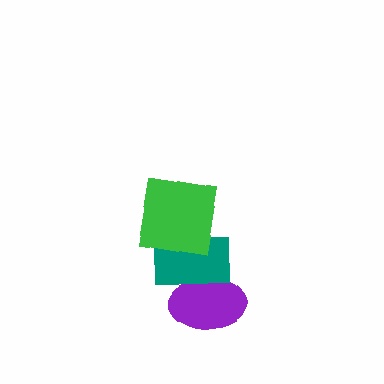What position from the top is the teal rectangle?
The teal rectangle is 2nd from the top.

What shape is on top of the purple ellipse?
The teal rectangle is on top of the purple ellipse.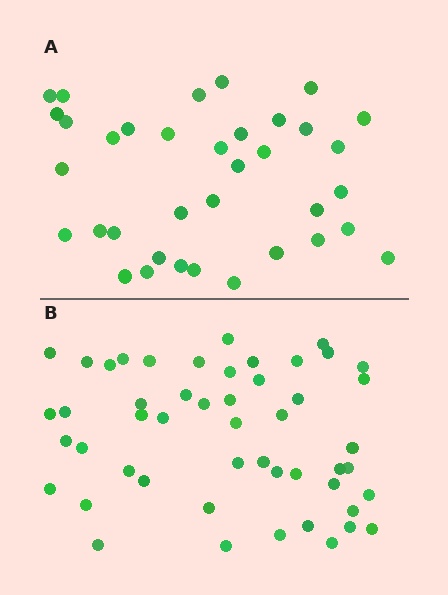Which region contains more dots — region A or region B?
Region B (the bottom region) has more dots.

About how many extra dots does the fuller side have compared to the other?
Region B has approximately 15 more dots than region A.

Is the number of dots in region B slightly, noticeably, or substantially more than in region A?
Region B has noticeably more, but not dramatically so. The ratio is roughly 1.4 to 1.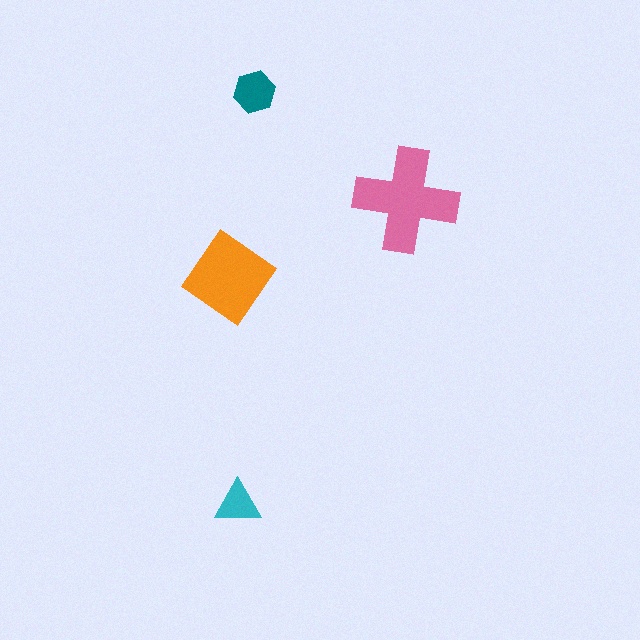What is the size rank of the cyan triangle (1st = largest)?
4th.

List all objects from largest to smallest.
The pink cross, the orange diamond, the teal hexagon, the cyan triangle.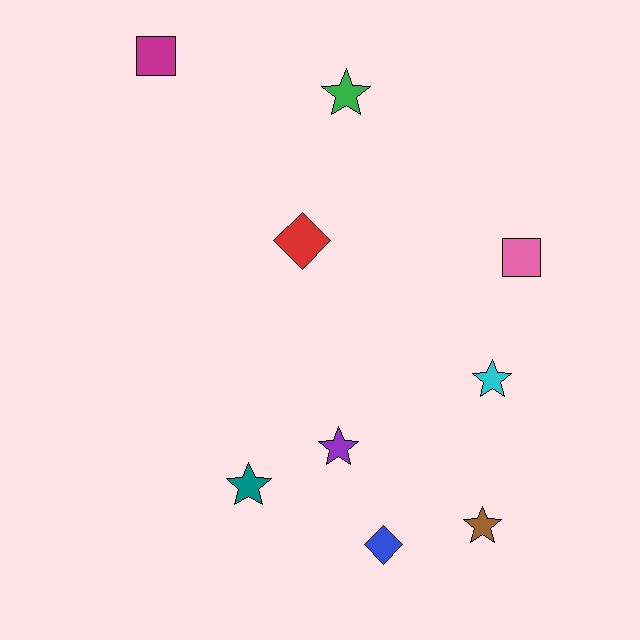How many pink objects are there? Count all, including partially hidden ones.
There is 1 pink object.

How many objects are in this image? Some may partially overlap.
There are 9 objects.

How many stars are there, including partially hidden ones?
There are 5 stars.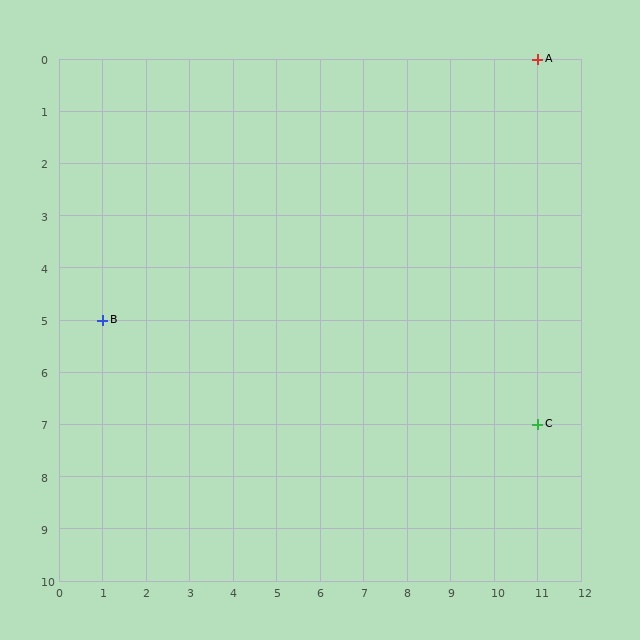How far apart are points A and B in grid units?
Points A and B are 10 columns and 5 rows apart (about 11.2 grid units diagonally).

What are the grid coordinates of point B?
Point B is at grid coordinates (1, 5).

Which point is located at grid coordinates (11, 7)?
Point C is at (11, 7).